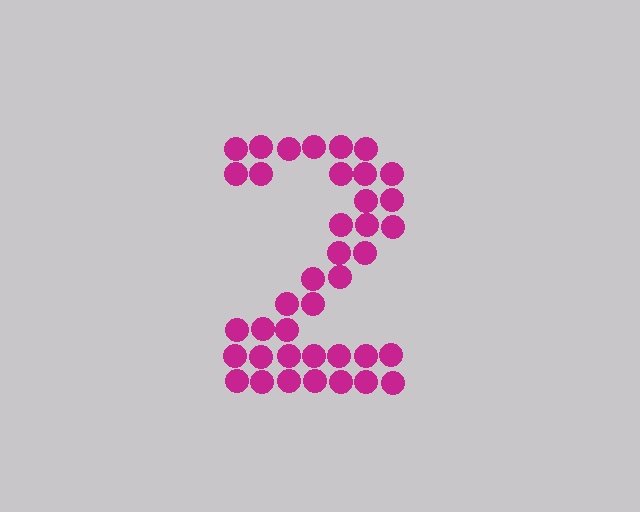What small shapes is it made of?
It is made of small circles.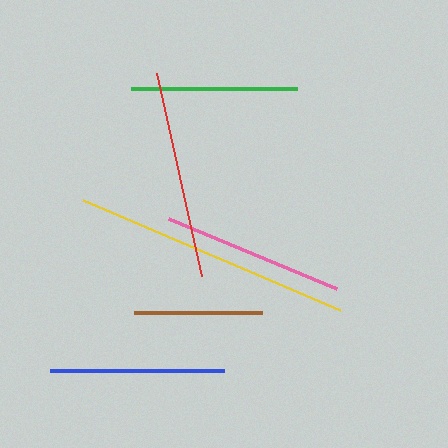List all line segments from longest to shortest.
From longest to shortest: yellow, red, pink, blue, green, brown.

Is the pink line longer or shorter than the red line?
The red line is longer than the pink line.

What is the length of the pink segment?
The pink segment is approximately 182 pixels long.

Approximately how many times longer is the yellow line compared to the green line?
The yellow line is approximately 1.7 times the length of the green line.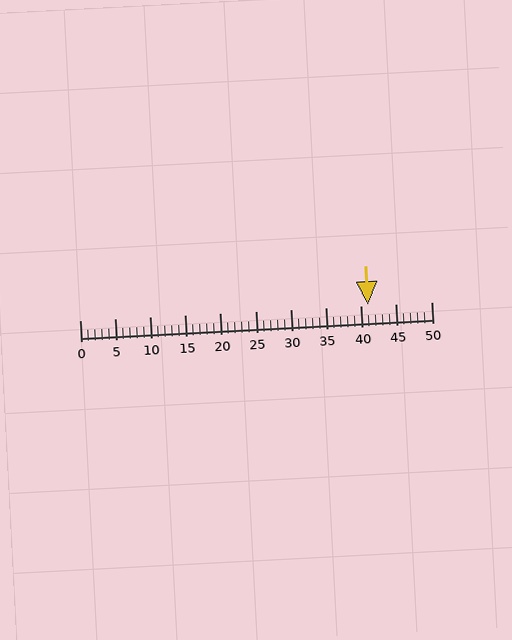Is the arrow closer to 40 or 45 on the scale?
The arrow is closer to 40.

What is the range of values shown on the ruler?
The ruler shows values from 0 to 50.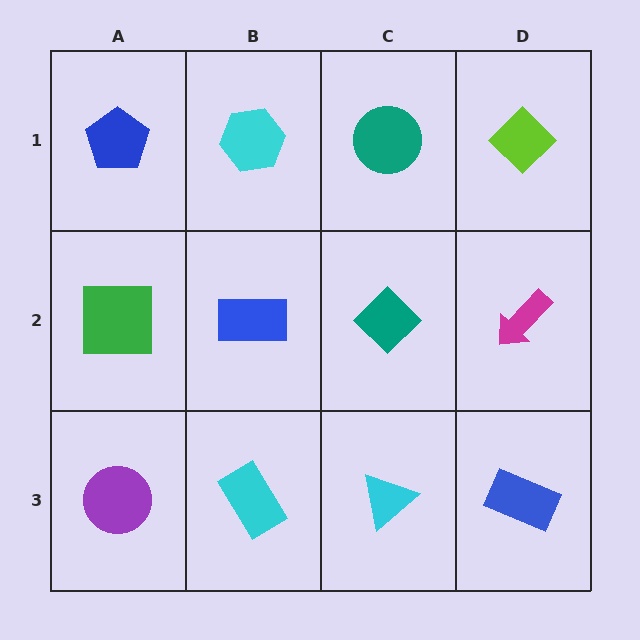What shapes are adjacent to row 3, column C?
A teal diamond (row 2, column C), a cyan rectangle (row 3, column B), a blue rectangle (row 3, column D).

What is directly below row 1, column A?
A green square.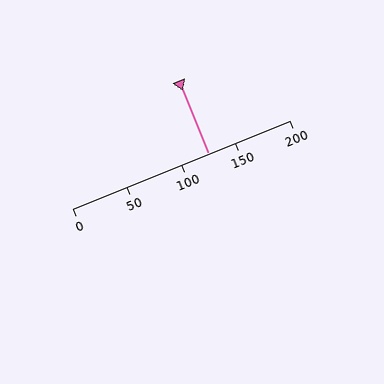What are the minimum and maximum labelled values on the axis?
The axis runs from 0 to 200.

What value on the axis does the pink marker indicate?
The marker indicates approximately 125.